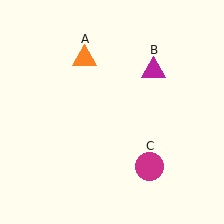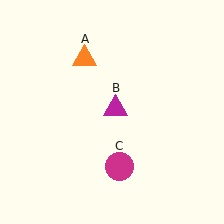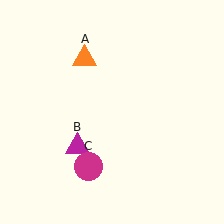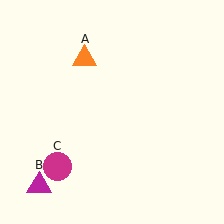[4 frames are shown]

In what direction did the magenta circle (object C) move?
The magenta circle (object C) moved left.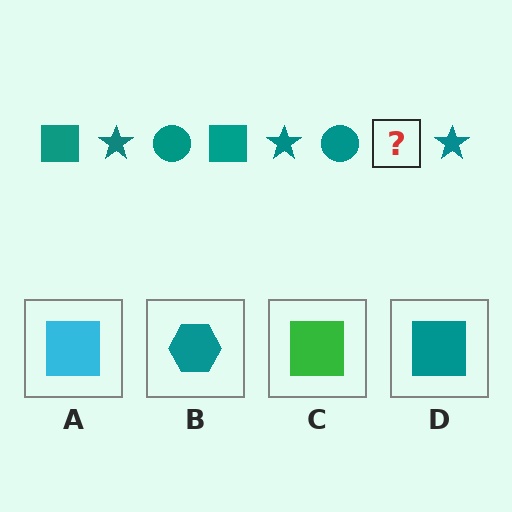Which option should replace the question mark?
Option D.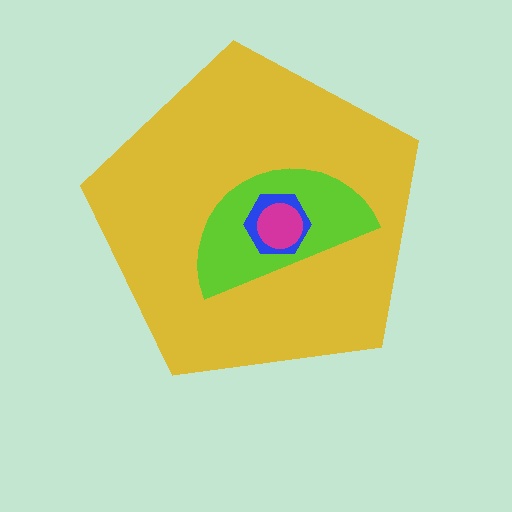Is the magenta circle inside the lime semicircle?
Yes.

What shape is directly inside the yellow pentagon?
The lime semicircle.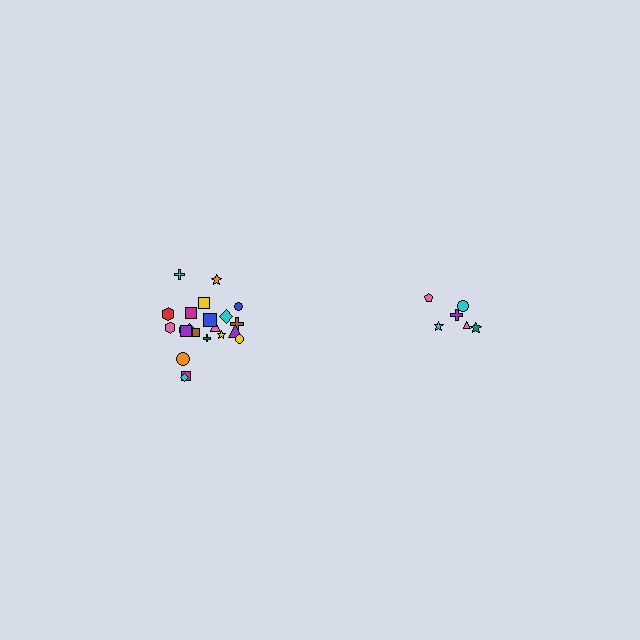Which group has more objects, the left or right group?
The left group.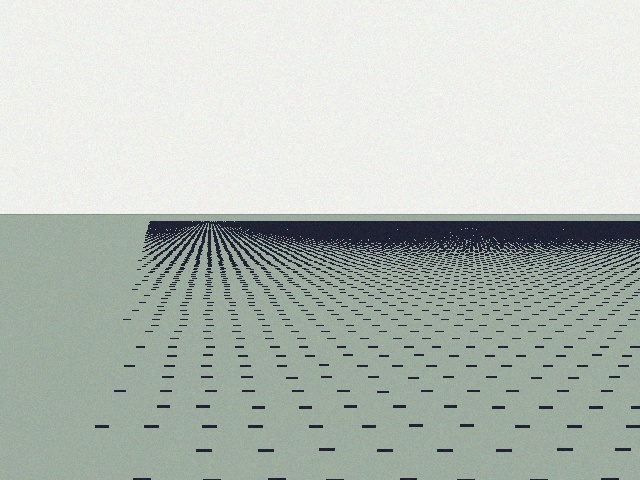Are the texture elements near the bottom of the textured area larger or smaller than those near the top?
Larger. Near the bottom, elements are closer to the viewer and appear at a bigger on-screen size.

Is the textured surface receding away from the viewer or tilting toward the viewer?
The surface is receding away from the viewer. Texture elements get smaller and denser toward the top.